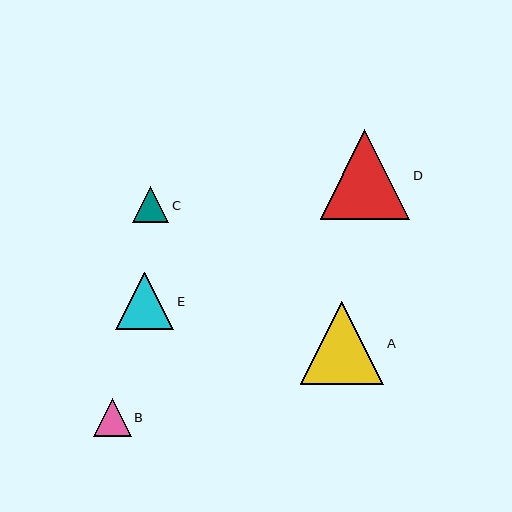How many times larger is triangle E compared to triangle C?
Triangle E is approximately 1.6 times the size of triangle C.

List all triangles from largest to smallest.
From largest to smallest: D, A, E, B, C.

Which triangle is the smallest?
Triangle C is the smallest with a size of approximately 36 pixels.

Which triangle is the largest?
Triangle D is the largest with a size of approximately 89 pixels.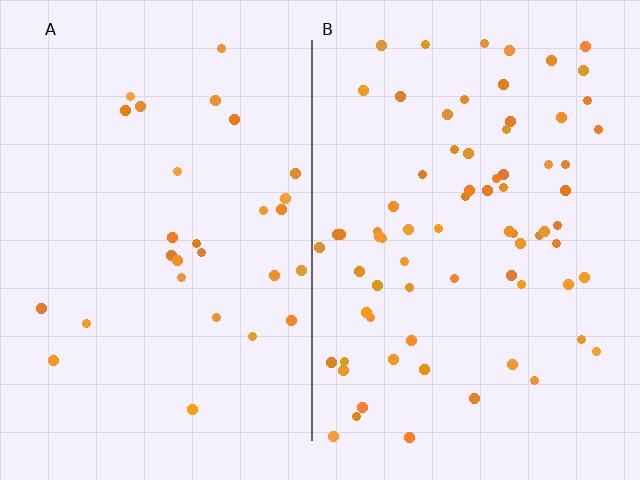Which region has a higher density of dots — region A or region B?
B (the right).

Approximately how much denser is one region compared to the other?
Approximately 2.6× — region B over region A.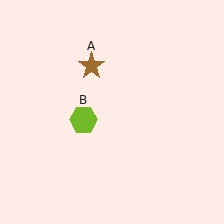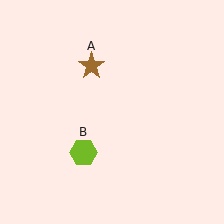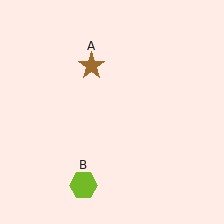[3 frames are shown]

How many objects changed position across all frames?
1 object changed position: lime hexagon (object B).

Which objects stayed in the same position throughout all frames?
Brown star (object A) remained stationary.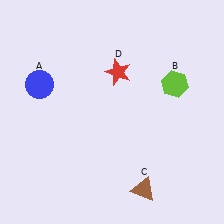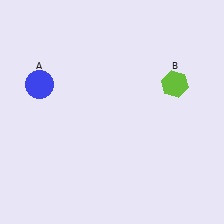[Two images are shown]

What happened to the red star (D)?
The red star (D) was removed in Image 2. It was in the top-right area of Image 1.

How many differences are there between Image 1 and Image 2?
There are 2 differences between the two images.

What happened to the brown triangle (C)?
The brown triangle (C) was removed in Image 2. It was in the bottom-right area of Image 1.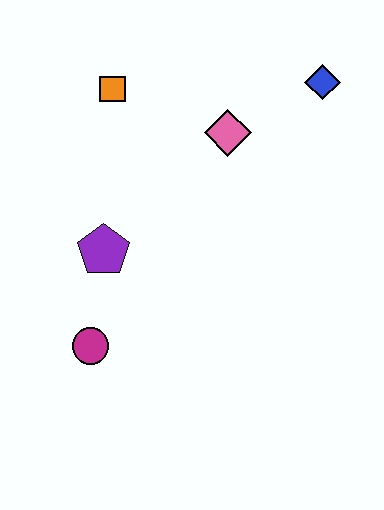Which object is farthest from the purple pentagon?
The blue diamond is farthest from the purple pentagon.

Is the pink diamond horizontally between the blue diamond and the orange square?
Yes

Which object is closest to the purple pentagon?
The magenta circle is closest to the purple pentagon.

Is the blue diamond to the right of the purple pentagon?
Yes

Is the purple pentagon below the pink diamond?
Yes